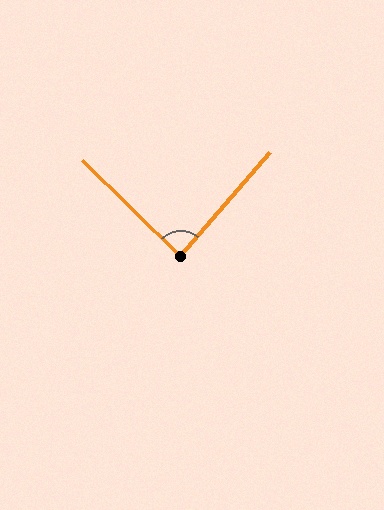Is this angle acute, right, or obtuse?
It is approximately a right angle.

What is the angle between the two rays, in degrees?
Approximately 86 degrees.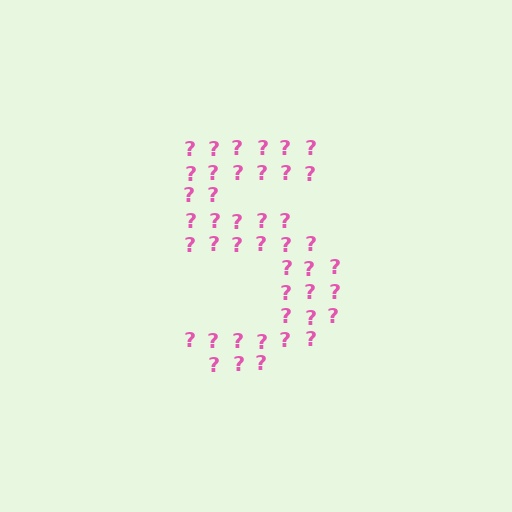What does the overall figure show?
The overall figure shows the digit 5.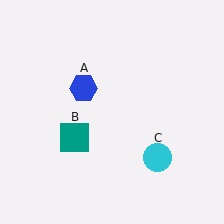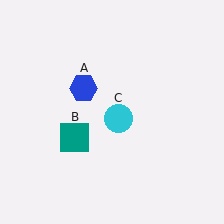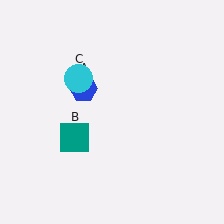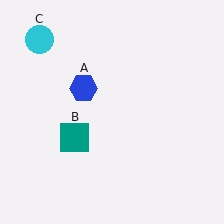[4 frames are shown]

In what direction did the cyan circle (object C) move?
The cyan circle (object C) moved up and to the left.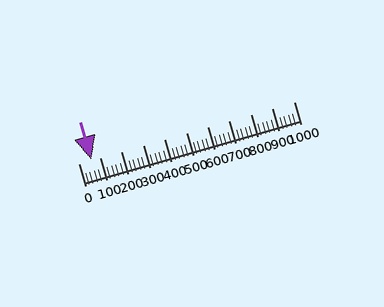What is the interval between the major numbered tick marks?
The major tick marks are spaced 100 units apart.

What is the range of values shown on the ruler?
The ruler shows values from 0 to 1000.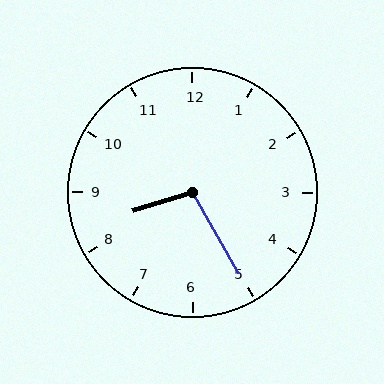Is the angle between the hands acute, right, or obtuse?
It is obtuse.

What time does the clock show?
8:25.